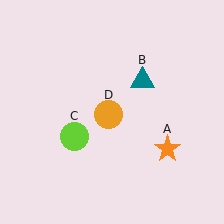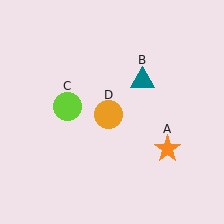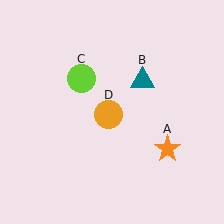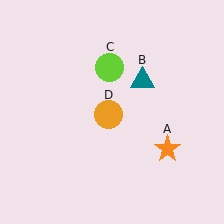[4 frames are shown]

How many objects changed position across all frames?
1 object changed position: lime circle (object C).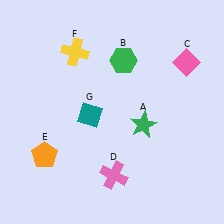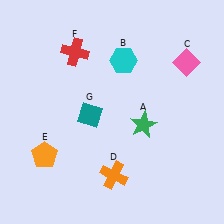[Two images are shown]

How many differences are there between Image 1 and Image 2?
There are 3 differences between the two images.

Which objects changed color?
B changed from green to cyan. D changed from pink to orange. F changed from yellow to red.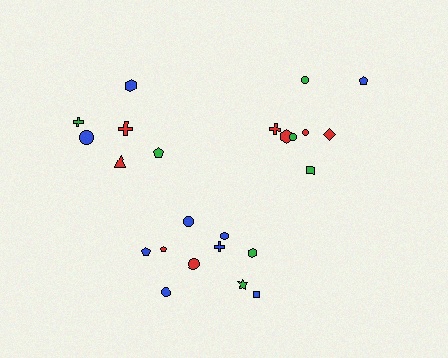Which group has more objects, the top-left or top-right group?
The top-right group.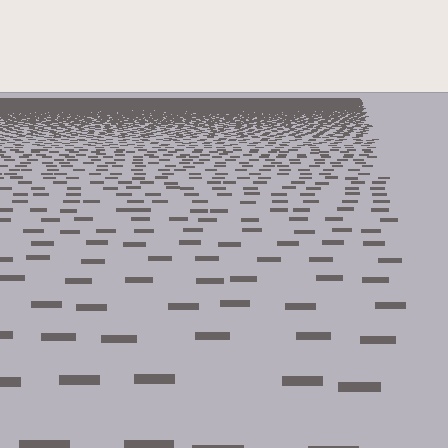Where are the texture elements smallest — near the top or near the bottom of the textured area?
Near the top.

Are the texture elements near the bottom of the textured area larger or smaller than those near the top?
Larger. Near the bottom, elements are closer to the viewer and appear at a bigger on-screen size.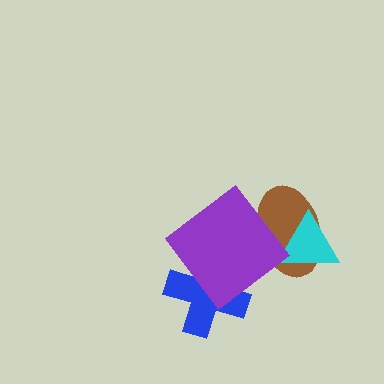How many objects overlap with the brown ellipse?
2 objects overlap with the brown ellipse.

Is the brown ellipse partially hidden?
Yes, it is partially covered by another shape.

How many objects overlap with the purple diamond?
2 objects overlap with the purple diamond.